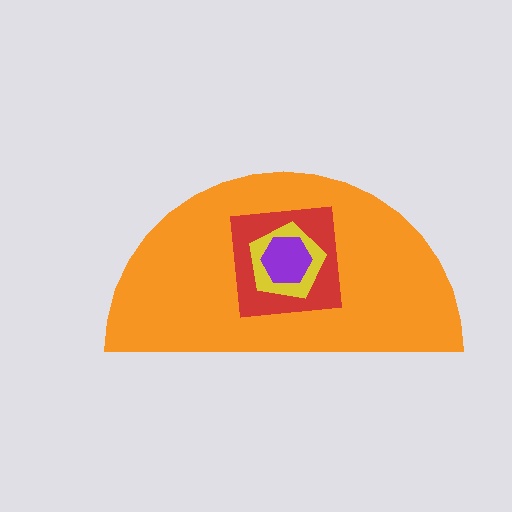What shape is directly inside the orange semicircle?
The red square.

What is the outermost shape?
The orange semicircle.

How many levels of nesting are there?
4.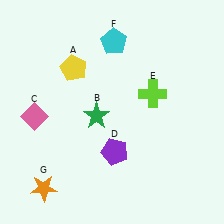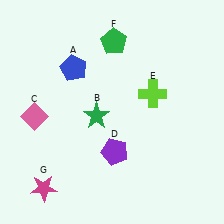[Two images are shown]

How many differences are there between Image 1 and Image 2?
There are 3 differences between the two images.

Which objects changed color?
A changed from yellow to blue. F changed from cyan to green. G changed from orange to magenta.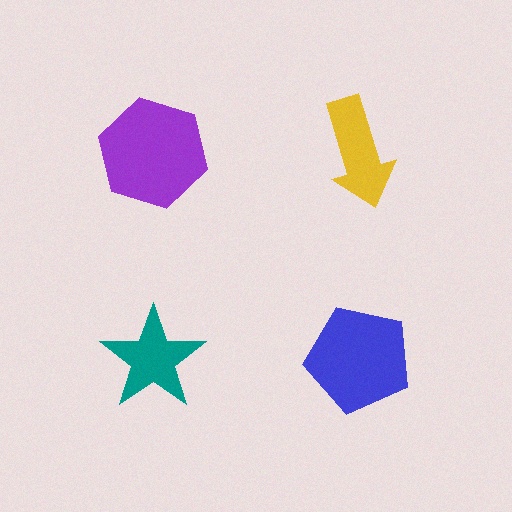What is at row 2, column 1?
A teal star.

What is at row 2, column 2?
A blue pentagon.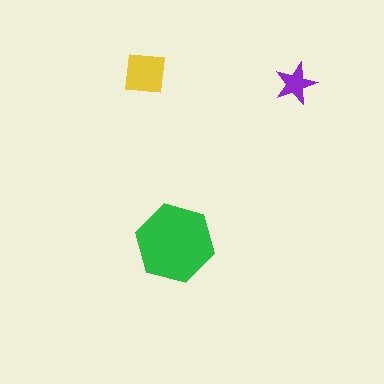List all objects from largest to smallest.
The green hexagon, the yellow square, the purple star.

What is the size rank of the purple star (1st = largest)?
3rd.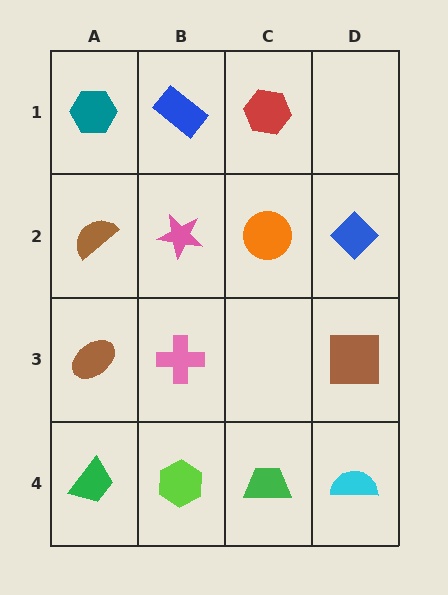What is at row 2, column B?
A pink star.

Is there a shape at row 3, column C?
No, that cell is empty.